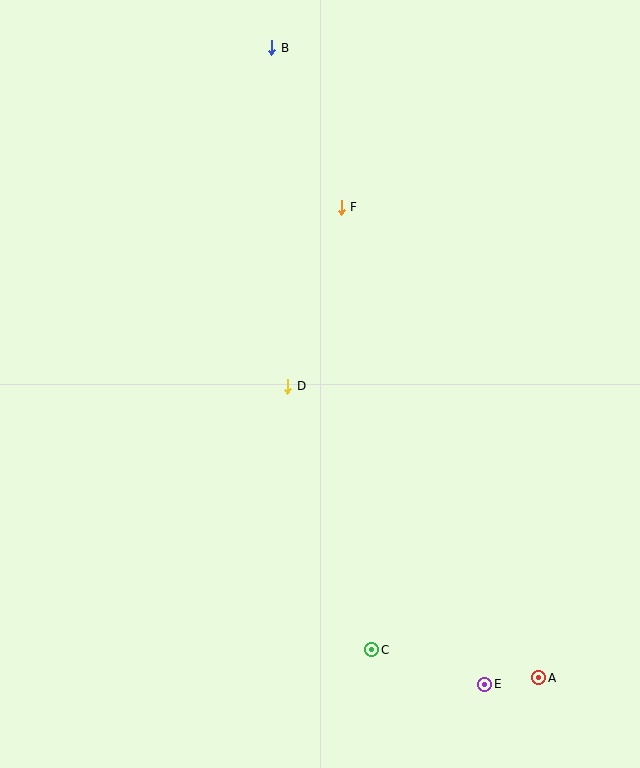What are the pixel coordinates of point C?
Point C is at (372, 650).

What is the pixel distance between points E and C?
The distance between E and C is 118 pixels.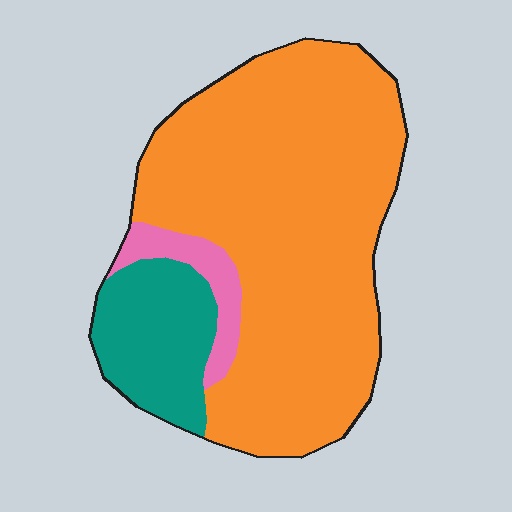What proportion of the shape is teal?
Teal covers about 15% of the shape.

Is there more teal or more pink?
Teal.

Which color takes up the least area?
Pink, at roughly 5%.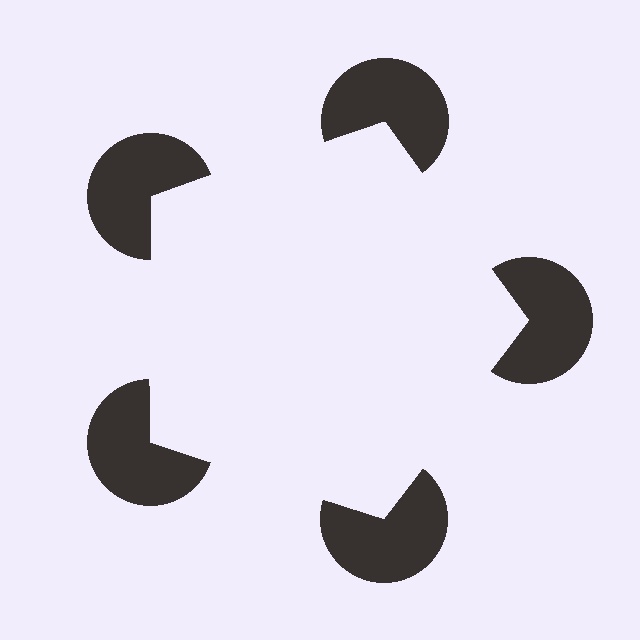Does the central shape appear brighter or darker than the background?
It typically appears slightly brighter than the background, even though no actual brightness change is drawn.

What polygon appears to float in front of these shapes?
An illusory pentagon — its edges are inferred from the aligned wedge cuts in the pac-man discs, not physically drawn.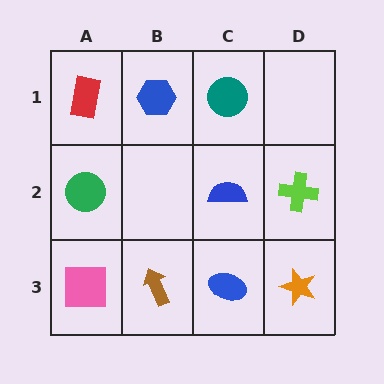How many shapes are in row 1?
3 shapes.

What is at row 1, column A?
A red rectangle.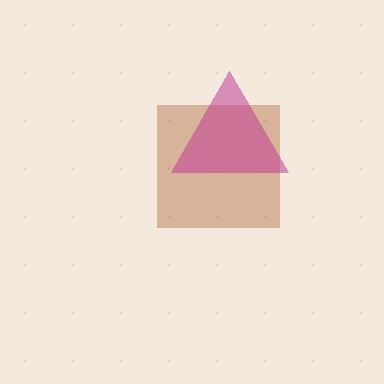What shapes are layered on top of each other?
The layered shapes are: a brown square, a magenta triangle.